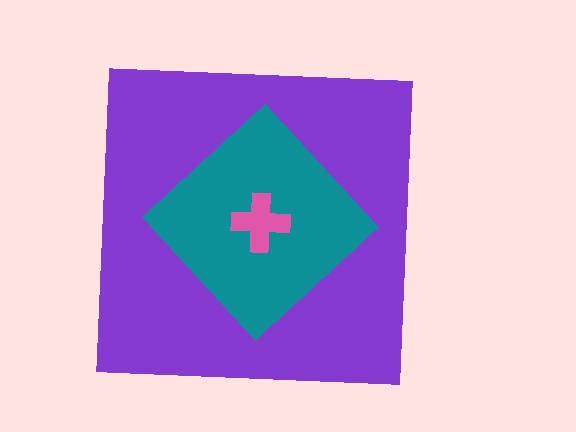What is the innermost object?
The pink cross.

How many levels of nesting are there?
3.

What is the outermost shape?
The purple square.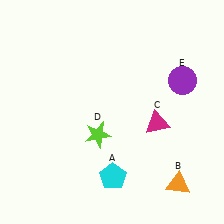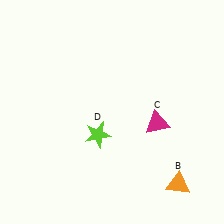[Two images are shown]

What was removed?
The purple circle (E), the cyan pentagon (A) were removed in Image 2.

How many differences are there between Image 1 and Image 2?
There are 2 differences between the two images.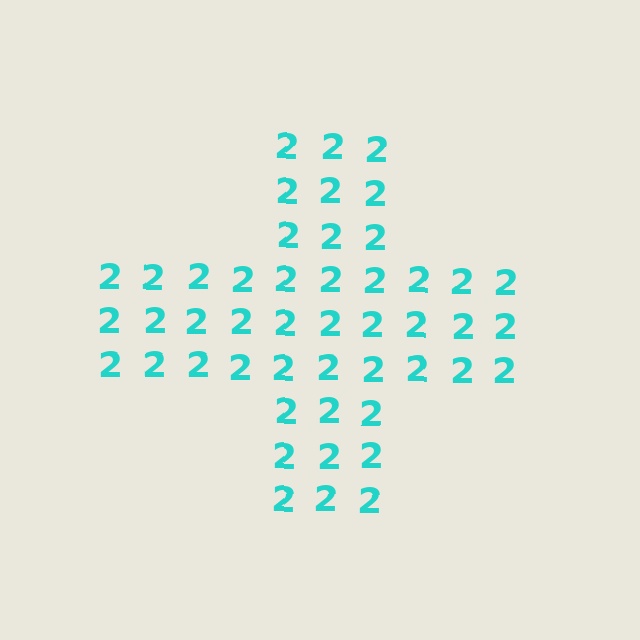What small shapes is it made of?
It is made of small digit 2's.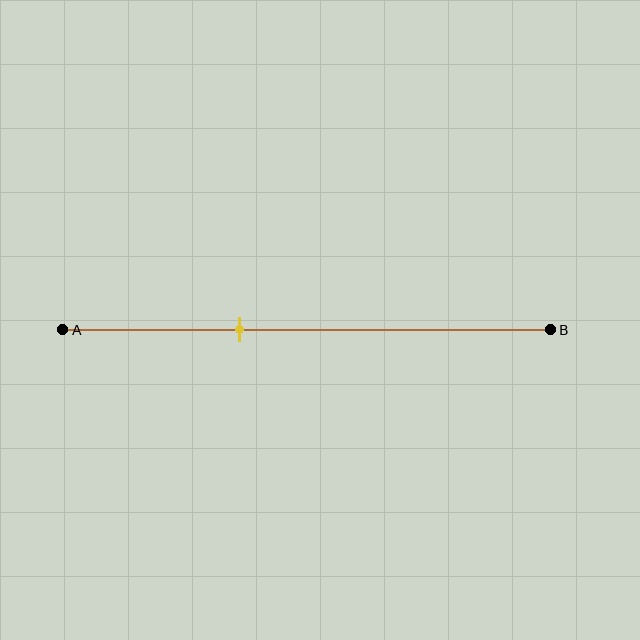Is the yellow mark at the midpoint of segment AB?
No, the mark is at about 35% from A, not at the 50% midpoint.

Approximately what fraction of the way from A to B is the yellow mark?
The yellow mark is approximately 35% of the way from A to B.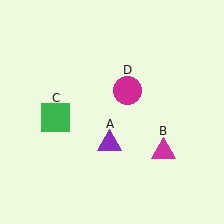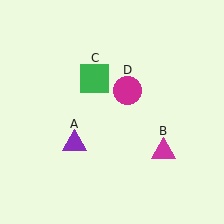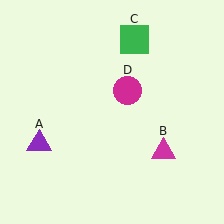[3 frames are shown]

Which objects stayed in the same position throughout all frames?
Magenta triangle (object B) and magenta circle (object D) remained stationary.